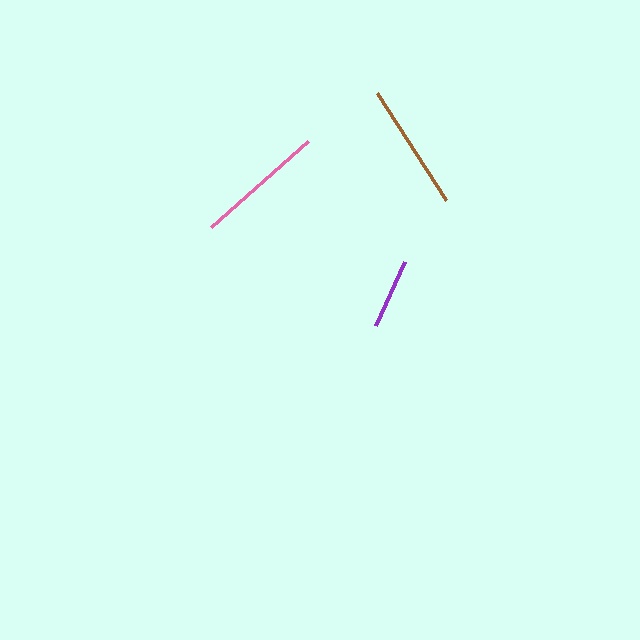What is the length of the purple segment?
The purple segment is approximately 71 pixels long.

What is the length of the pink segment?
The pink segment is approximately 130 pixels long.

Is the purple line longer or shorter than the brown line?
The brown line is longer than the purple line.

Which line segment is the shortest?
The purple line is the shortest at approximately 71 pixels.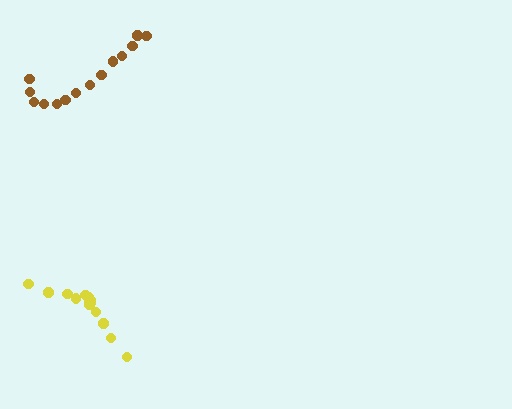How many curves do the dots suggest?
There are 2 distinct paths.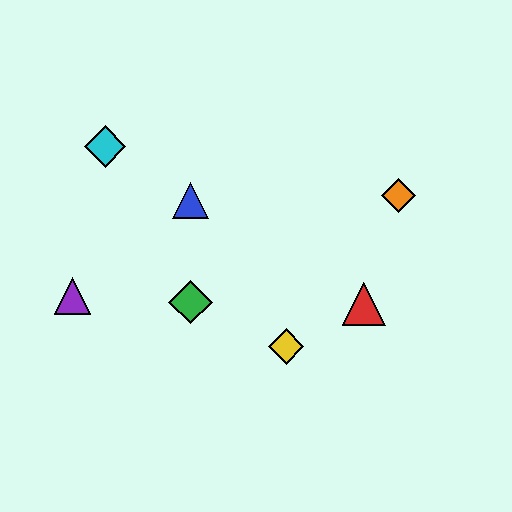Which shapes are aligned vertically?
The blue triangle, the green diamond are aligned vertically.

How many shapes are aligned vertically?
2 shapes (the blue triangle, the green diamond) are aligned vertically.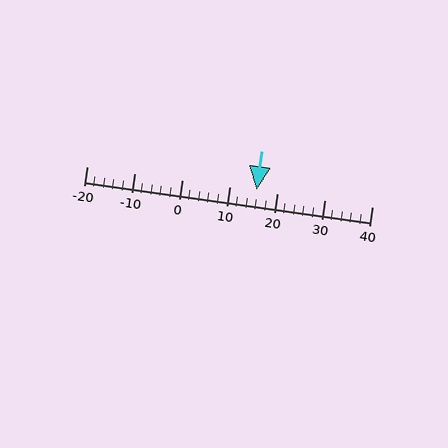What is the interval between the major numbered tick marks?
The major tick marks are spaced 10 units apart.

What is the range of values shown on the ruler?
The ruler shows values from -20 to 40.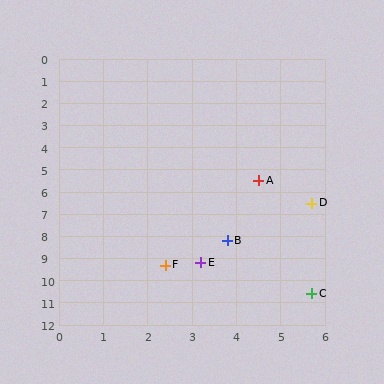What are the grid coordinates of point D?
Point D is at approximately (5.7, 6.5).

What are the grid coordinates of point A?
Point A is at approximately (4.5, 5.5).